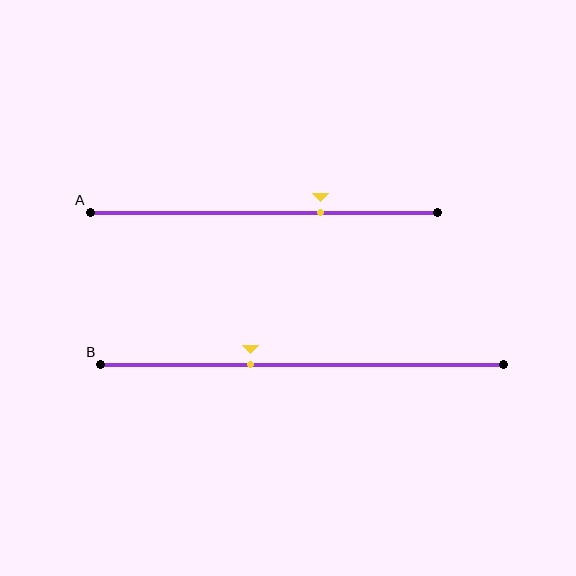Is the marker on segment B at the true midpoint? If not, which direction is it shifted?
No, the marker on segment B is shifted to the left by about 13% of the segment length.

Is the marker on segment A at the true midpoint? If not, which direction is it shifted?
No, the marker on segment A is shifted to the right by about 16% of the segment length.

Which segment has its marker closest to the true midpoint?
Segment B has its marker closest to the true midpoint.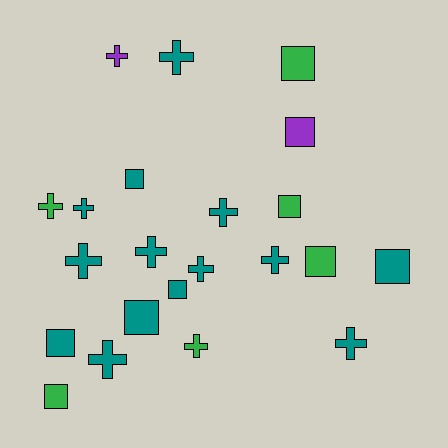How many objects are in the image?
There are 22 objects.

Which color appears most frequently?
Teal, with 14 objects.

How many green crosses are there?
There are 2 green crosses.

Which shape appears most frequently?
Cross, with 12 objects.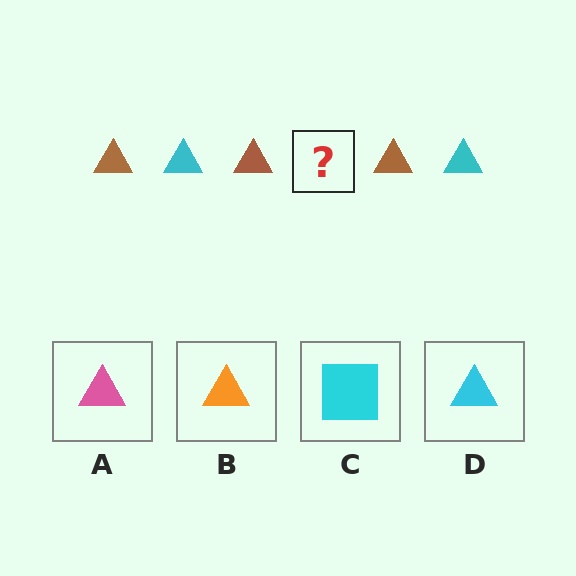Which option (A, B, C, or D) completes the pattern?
D.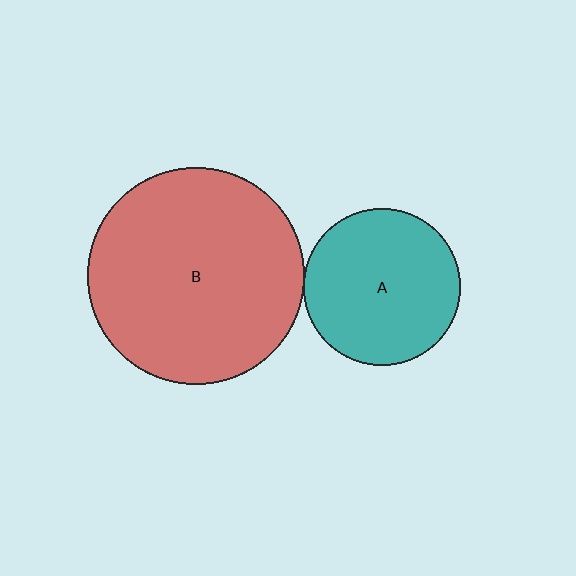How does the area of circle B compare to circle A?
Approximately 1.9 times.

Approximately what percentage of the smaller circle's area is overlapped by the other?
Approximately 5%.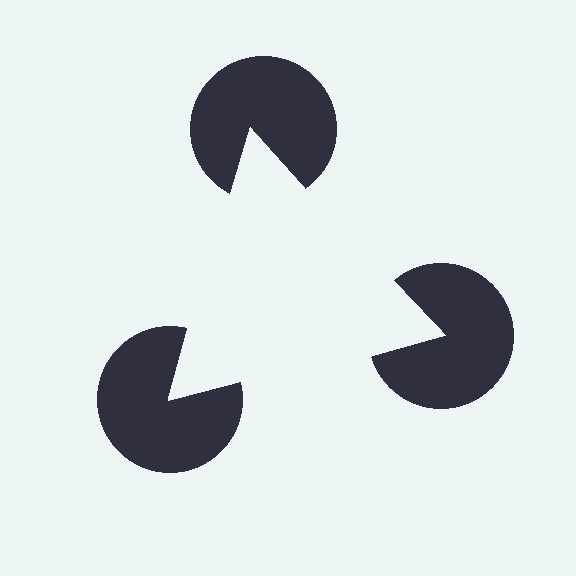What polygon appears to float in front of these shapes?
An illusory triangle — its edges are inferred from the aligned wedge cuts in the pac-man discs, not physically drawn.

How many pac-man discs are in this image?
There are 3 — one at each vertex of the illusory triangle.